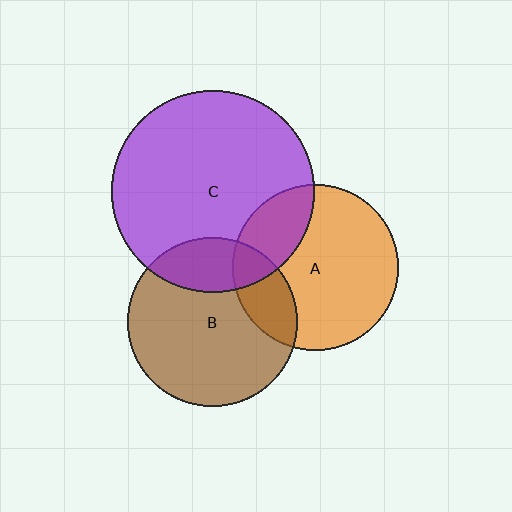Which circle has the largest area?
Circle C (purple).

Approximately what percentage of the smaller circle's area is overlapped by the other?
Approximately 25%.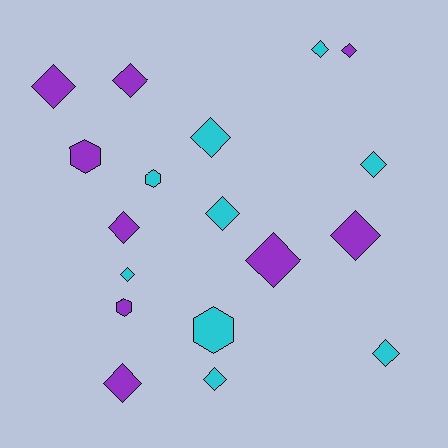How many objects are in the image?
There are 18 objects.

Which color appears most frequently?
Cyan, with 9 objects.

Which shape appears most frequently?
Diamond, with 14 objects.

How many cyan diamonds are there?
There are 7 cyan diamonds.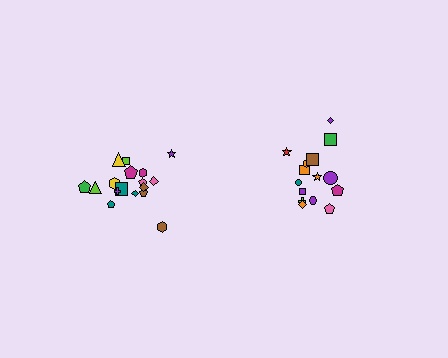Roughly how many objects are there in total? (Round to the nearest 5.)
Roughly 35 objects in total.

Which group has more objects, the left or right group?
The left group.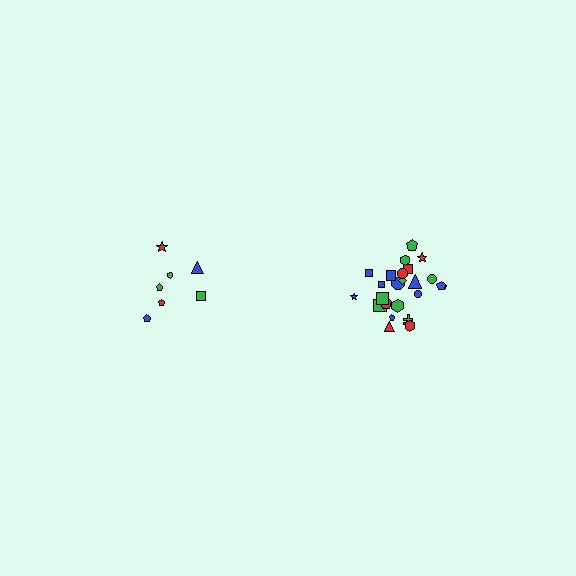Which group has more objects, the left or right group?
The right group.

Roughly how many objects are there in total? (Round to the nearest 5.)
Roughly 30 objects in total.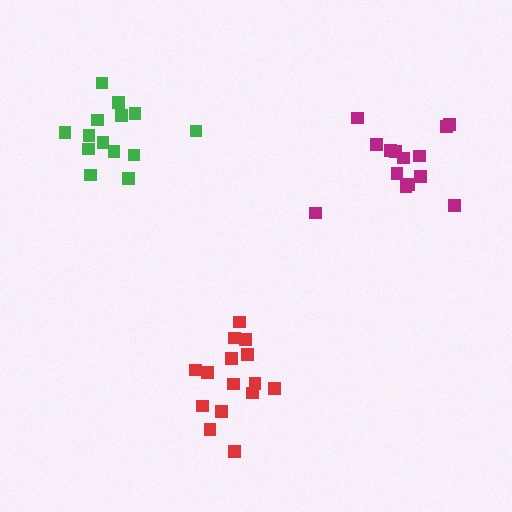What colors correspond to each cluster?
The clusters are colored: red, magenta, green.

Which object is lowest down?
The red cluster is bottommost.